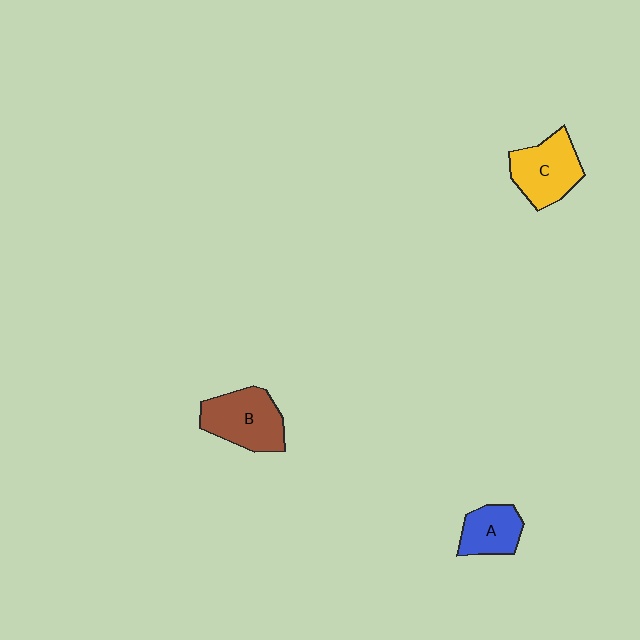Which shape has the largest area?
Shape B (brown).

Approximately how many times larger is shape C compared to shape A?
Approximately 1.4 times.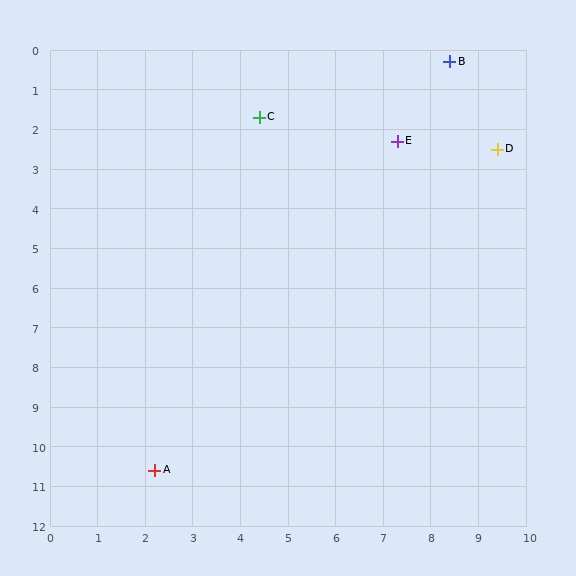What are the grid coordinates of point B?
Point B is at approximately (8.4, 0.3).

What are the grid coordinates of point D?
Point D is at approximately (9.4, 2.5).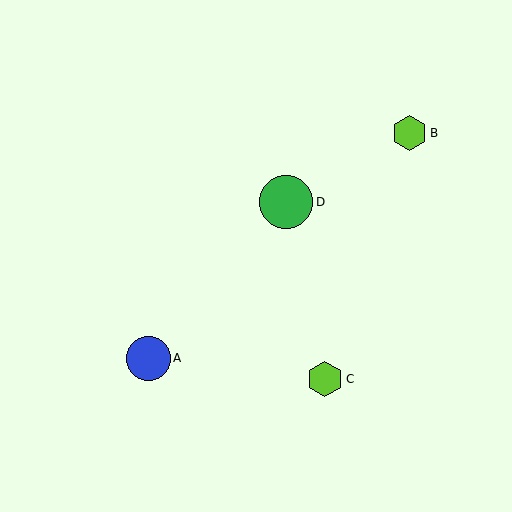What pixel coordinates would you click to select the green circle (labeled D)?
Click at (286, 202) to select the green circle D.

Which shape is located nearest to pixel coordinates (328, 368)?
The lime hexagon (labeled C) at (325, 379) is nearest to that location.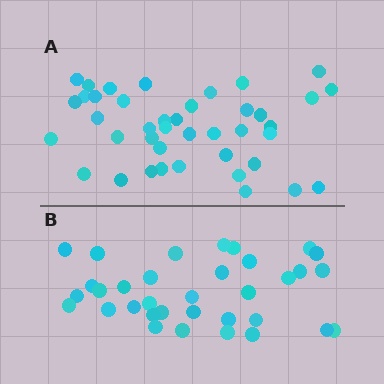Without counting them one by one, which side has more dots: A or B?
Region A (the top region) has more dots.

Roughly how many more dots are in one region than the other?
Region A has roughly 8 or so more dots than region B.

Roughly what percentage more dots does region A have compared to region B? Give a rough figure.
About 20% more.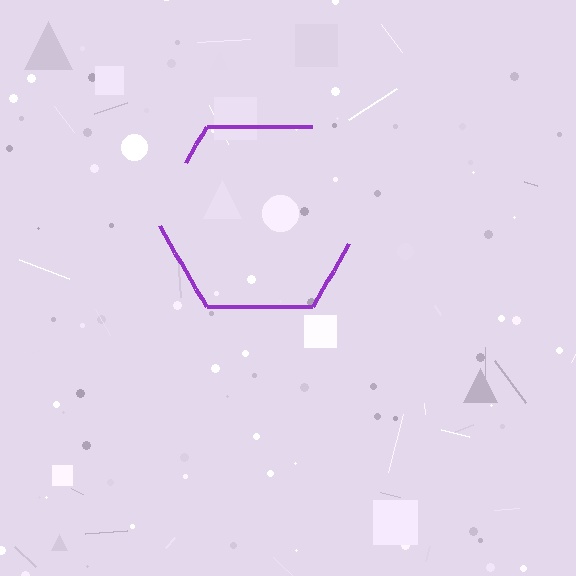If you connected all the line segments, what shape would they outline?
They would outline a hexagon.